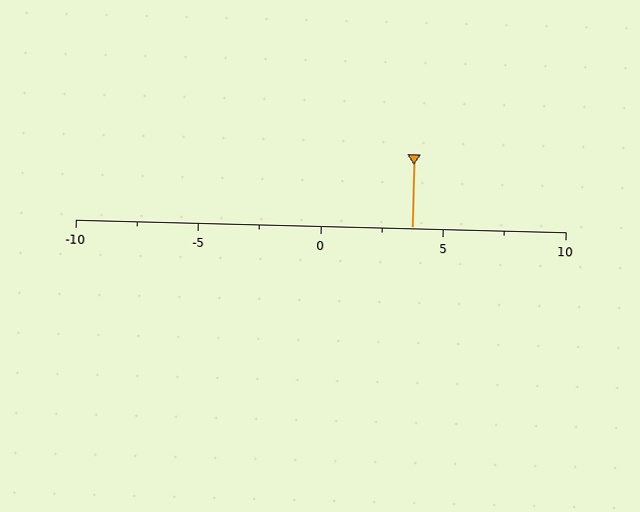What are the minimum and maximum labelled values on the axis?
The axis runs from -10 to 10.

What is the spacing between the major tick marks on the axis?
The major ticks are spaced 5 apart.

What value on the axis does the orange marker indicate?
The marker indicates approximately 3.8.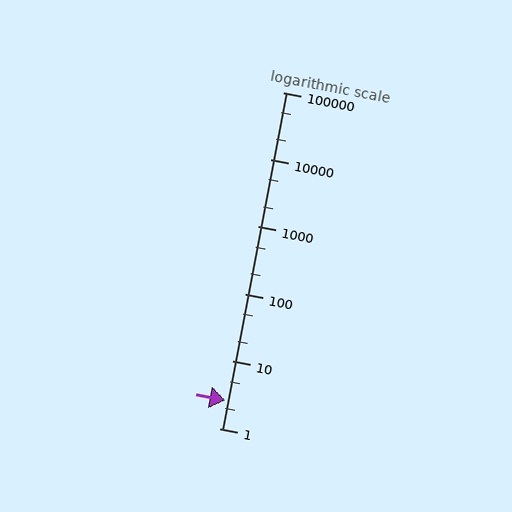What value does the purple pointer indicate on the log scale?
The pointer indicates approximately 2.6.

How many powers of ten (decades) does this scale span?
The scale spans 5 decades, from 1 to 100000.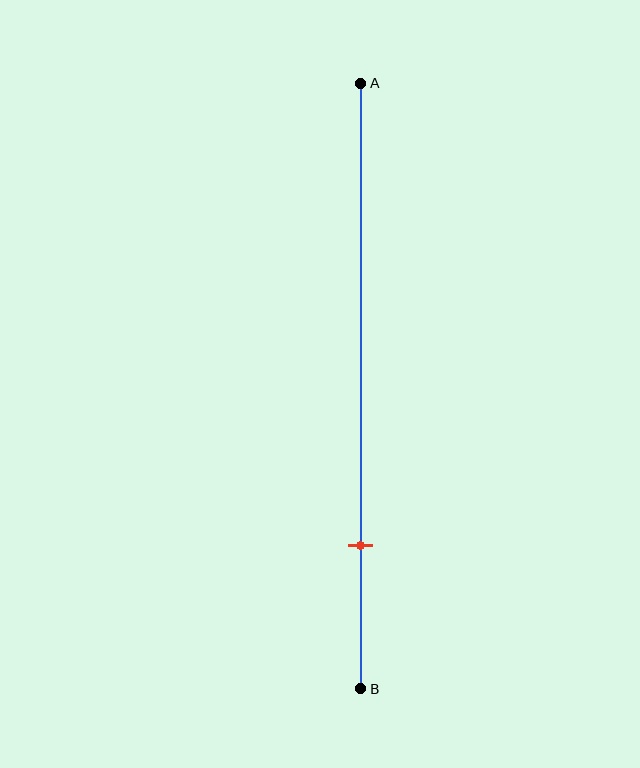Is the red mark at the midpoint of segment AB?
No, the mark is at about 75% from A, not at the 50% midpoint.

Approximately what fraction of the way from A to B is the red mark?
The red mark is approximately 75% of the way from A to B.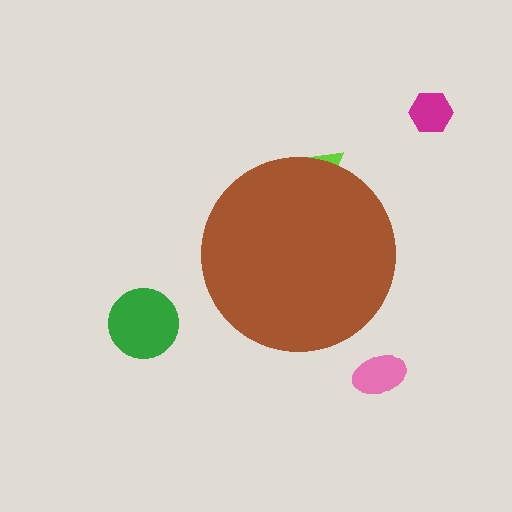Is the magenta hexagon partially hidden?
No, the magenta hexagon is fully visible.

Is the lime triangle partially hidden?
Yes, the lime triangle is partially hidden behind the brown circle.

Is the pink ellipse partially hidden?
No, the pink ellipse is fully visible.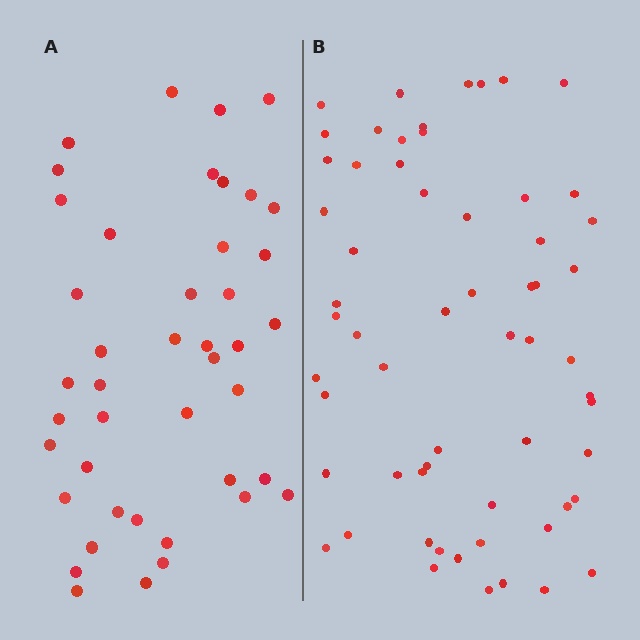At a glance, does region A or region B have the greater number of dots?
Region B (the right region) has more dots.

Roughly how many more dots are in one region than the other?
Region B has approximately 15 more dots than region A.